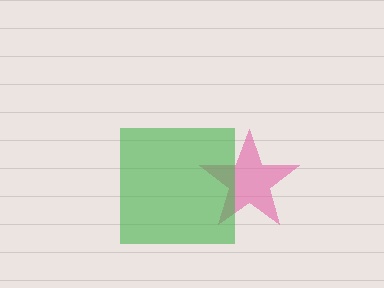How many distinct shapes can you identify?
There are 2 distinct shapes: a pink star, a green square.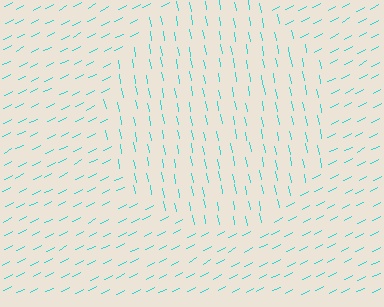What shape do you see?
I see a circle.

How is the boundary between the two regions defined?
The boundary is defined purely by a change in line orientation (approximately 74 degrees difference). All lines are the same color and thickness.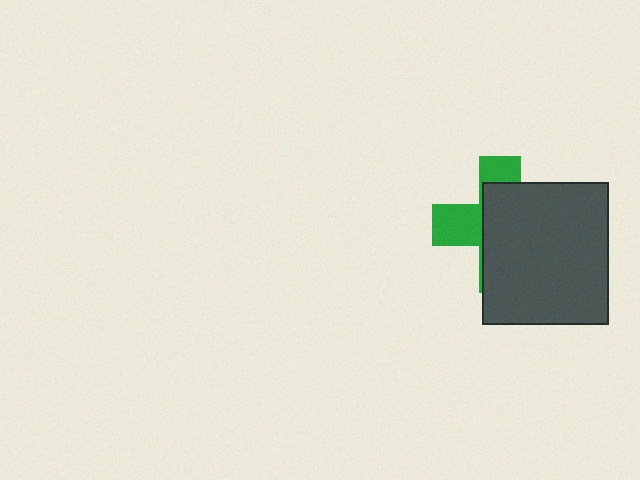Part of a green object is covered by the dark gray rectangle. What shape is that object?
It is a cross.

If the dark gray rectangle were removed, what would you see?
You would see the complete green cross.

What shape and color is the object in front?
The object in front is a dark gray rectangle.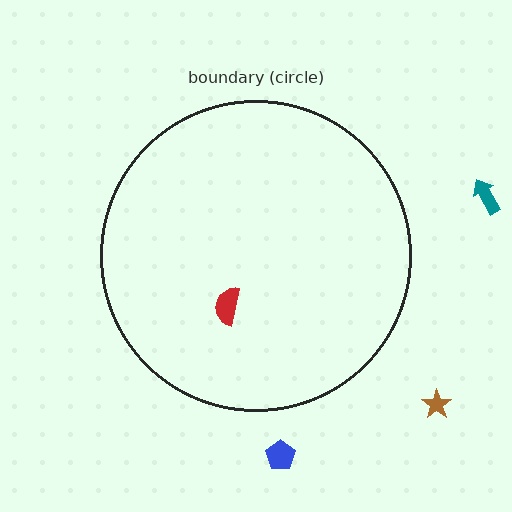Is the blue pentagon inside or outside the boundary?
Outside.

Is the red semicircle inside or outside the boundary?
Inside.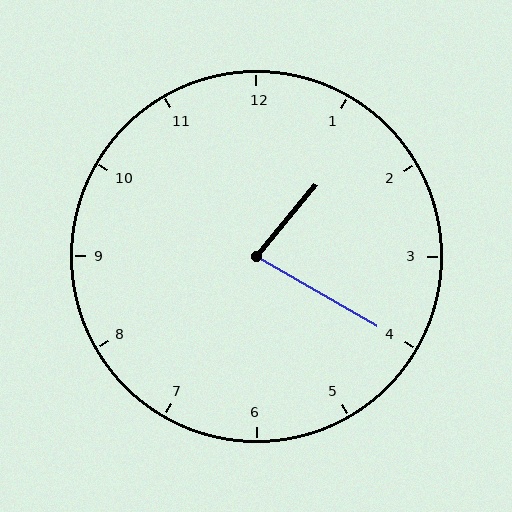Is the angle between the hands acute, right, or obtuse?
It is acute.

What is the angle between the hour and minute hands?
Approximately 80 degrees.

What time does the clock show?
1:20.